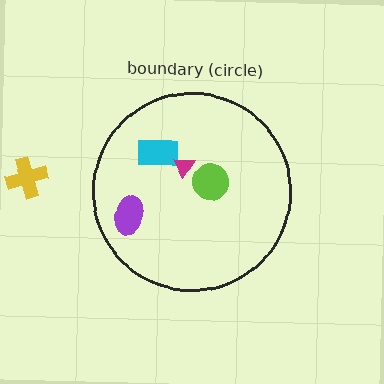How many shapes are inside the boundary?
4 inside, 1 outside.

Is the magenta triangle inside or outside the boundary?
Inside.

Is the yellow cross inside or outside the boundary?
Outside.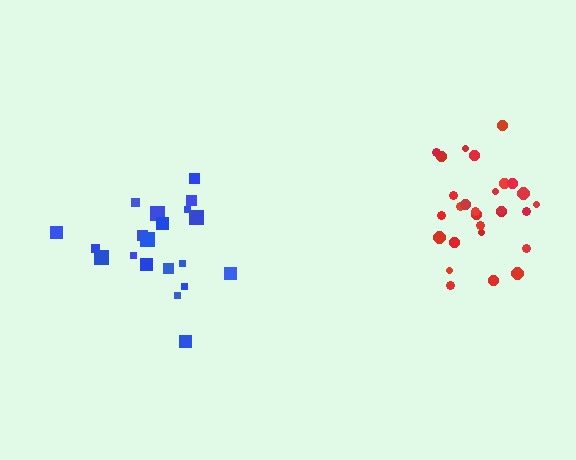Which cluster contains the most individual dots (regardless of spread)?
Red (28).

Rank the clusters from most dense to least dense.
red, blue.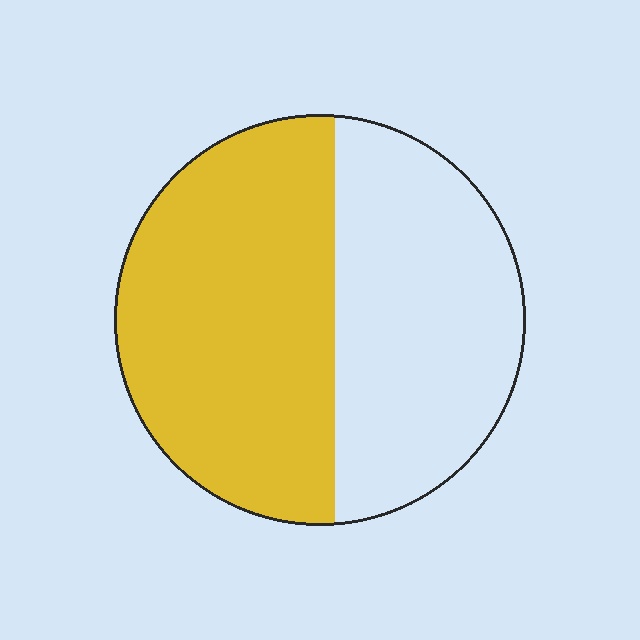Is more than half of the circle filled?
Yes.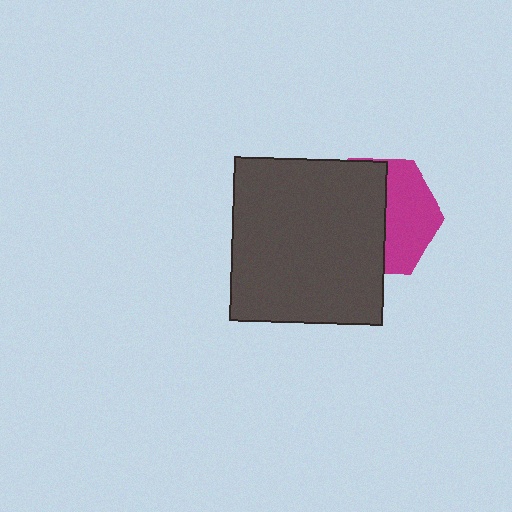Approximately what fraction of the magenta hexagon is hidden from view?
Roughly 57% of the magenta hexagon is hidden behind the dark gray rectangle.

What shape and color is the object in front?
The object in front is a dark gray rectangle.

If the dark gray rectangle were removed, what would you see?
You would see the complete magenta hexagon.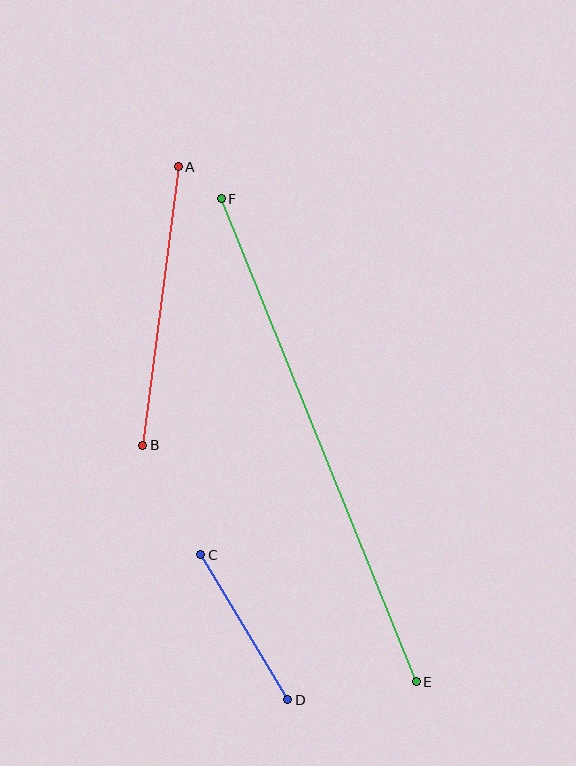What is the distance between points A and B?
The distance is approximately 281 pixels.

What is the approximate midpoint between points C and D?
The midpoint is at approximately (244, 627) pixels.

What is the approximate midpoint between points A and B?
The midpoint is at approximately (161, 306) pixels.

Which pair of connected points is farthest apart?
Points E and F are farthest apart.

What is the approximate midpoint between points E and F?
The midpoint is at approximately (319, 440) pixels.